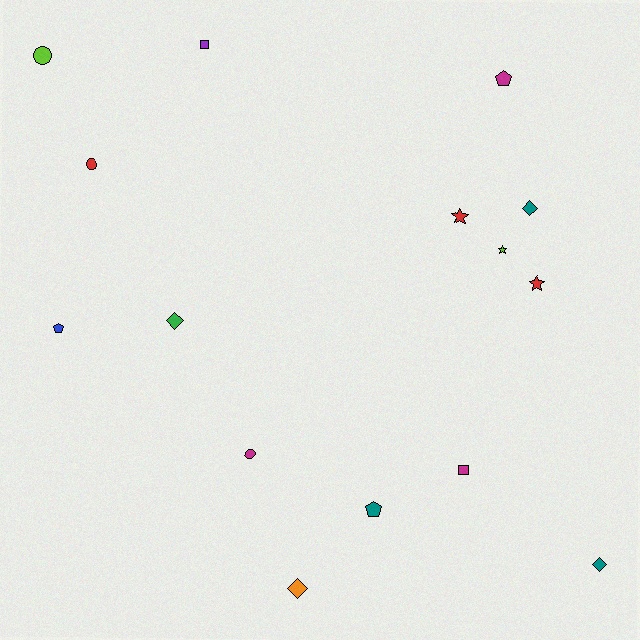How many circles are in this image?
There are 3 circles.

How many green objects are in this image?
There is 1 green object.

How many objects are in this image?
There are 15 objects.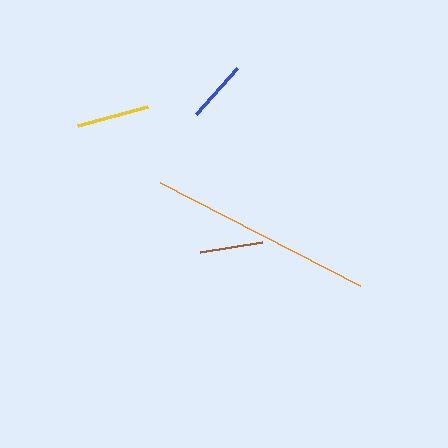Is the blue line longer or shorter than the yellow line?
The yellow line is longer than the blue line.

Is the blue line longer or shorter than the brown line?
The brown line is longer than the blue line.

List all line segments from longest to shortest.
From longest to shortest: orange, yellow, brown, blue.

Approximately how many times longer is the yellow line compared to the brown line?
The yellow line is approximately 1.1 times the length of the brown line.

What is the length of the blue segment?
The blue segment is approximately 62 pixels long.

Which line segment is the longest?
The orange line is the longest at approximately 225 pixels.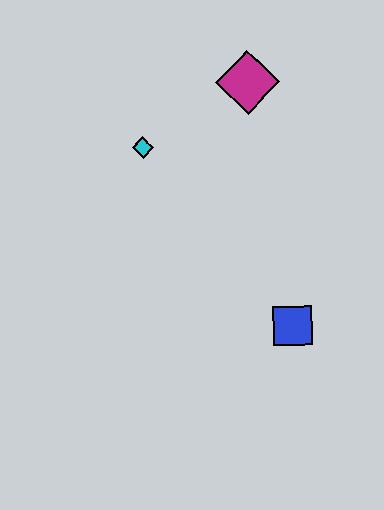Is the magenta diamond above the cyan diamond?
Yes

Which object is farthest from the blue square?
The magenta diamond is farthest from the blue square.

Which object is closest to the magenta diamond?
The cyan diamond is closest to the magenta diamond.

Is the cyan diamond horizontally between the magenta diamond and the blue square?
No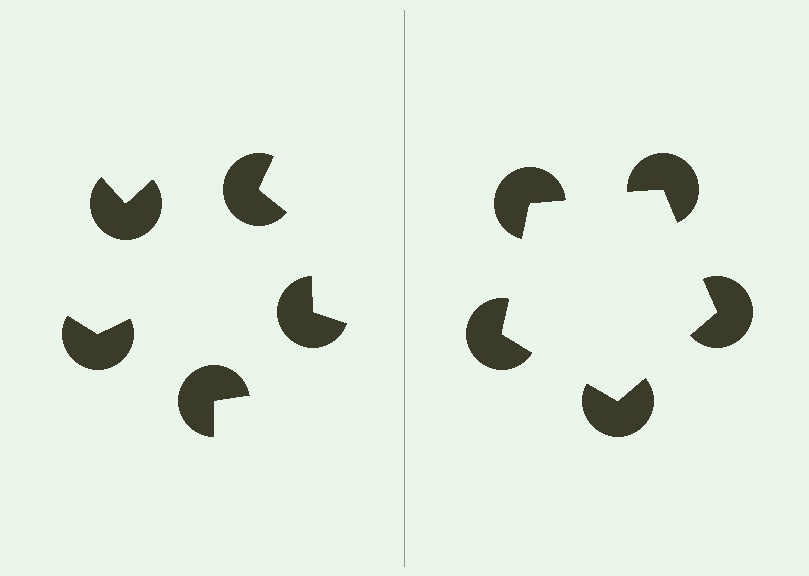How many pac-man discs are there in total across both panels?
10 — 5 on each side.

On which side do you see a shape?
An illusory pentagon appears on the right side. On the left side the wedge cuts are rotated, so no coherent shape forms.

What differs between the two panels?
The pac-man discs are positioned identically on both sides; only the wedge orientations differ. On the right they align to a pentagon; on the left they are misaligned.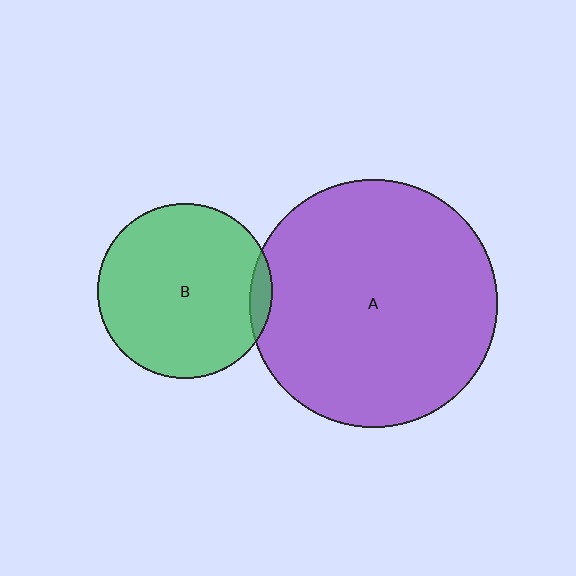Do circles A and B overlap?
Yes.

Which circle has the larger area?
Circle A (purple).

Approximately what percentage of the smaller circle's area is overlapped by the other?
Approximately 5%.